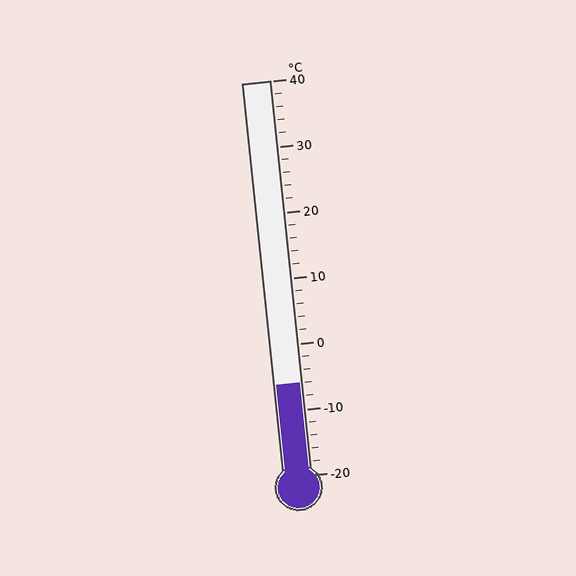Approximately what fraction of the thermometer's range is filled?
The thermometer is filled to approximately 25% of its range.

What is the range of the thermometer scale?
The thermometer scale ranges from -20°C to 40°C.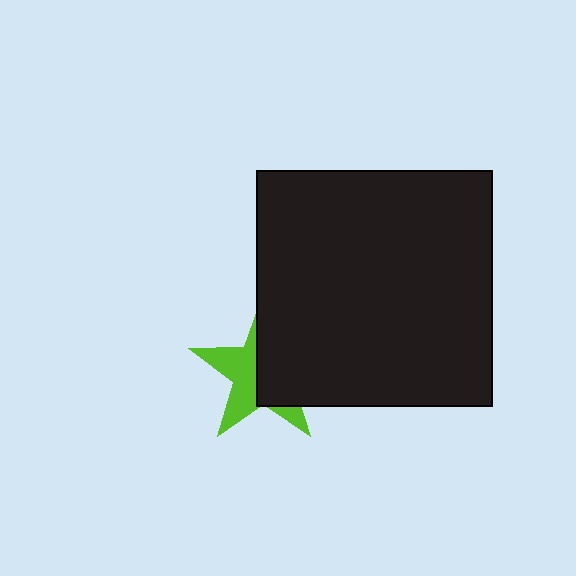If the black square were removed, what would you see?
You would see the complete lime star.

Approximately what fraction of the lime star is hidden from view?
Roughly 54% of the lime star is hidden behind the black square.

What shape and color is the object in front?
The object in front is a black square.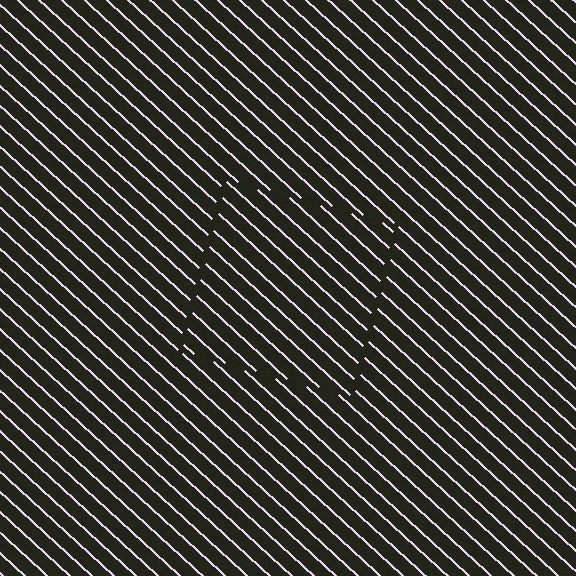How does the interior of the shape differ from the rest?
The interior of the shape contains the same grating, shifted by half a period — the contour is defined by the phase discontinuity where line-ends from the inner and outer gratings abut.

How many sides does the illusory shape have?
4 sides — the line-ends trace a square.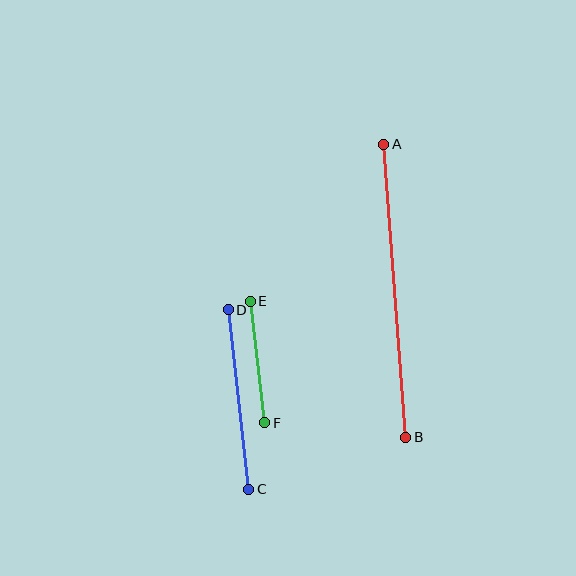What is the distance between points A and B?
The distance is approximately 294 pixels.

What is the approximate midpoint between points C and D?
The midpoint is at approximately (238, 399) pixels.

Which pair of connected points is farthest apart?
Points A and B are farthest apart.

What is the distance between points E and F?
The distance is approximately 123 pixels.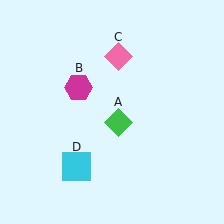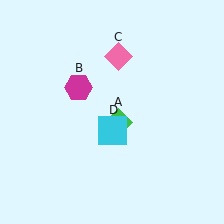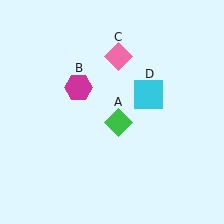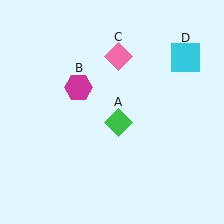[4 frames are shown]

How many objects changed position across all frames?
1 object changed position: cyan square (object D).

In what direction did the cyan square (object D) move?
The cyan square (object D) moved up and to the right.